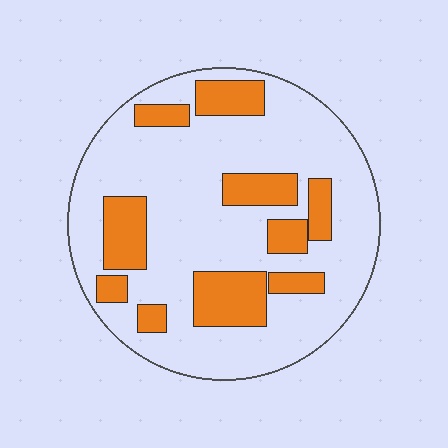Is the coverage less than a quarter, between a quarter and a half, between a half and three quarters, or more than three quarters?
Between a quarter and a half.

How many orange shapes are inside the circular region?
10.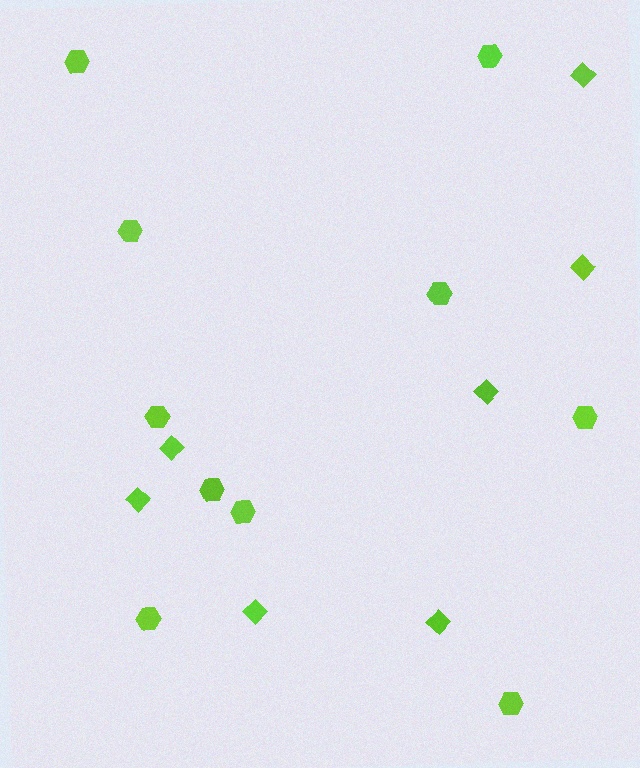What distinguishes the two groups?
There are 2 groups: one group of hexagons (10) and one group of diamonds (7).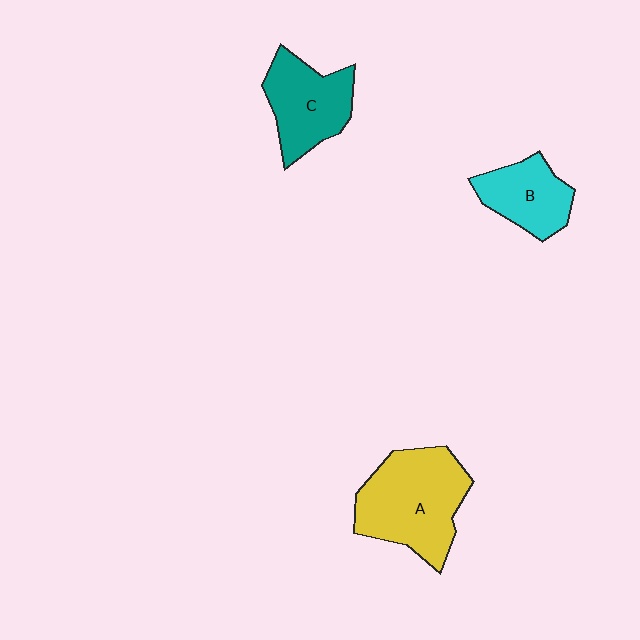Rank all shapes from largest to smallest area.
From largest to smallest: A (yellow), C (teal), B (cyan).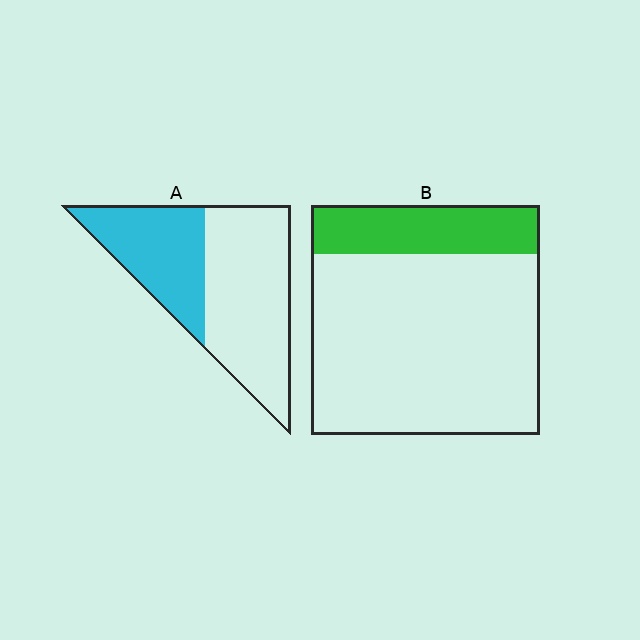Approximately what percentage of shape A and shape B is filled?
A is approximately 40% and B is approximately 20%.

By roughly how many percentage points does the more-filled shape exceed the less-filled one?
By roughly 20 percentage points (A over B).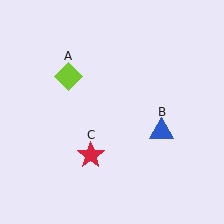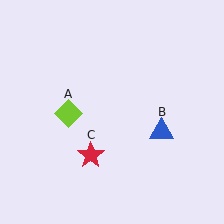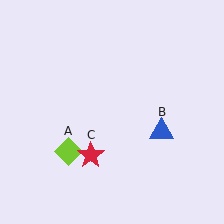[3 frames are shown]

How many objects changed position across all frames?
1 object changed position: lime diamond (object A).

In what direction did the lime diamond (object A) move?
The lime diamond (object A) moved down.